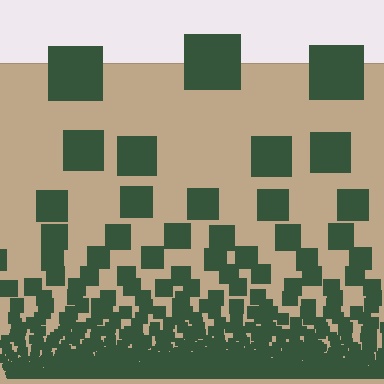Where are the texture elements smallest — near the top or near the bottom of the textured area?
Near the bottom.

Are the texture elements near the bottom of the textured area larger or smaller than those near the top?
Smaller. The gradient is inverted — elements near the bottom are smaller and denser.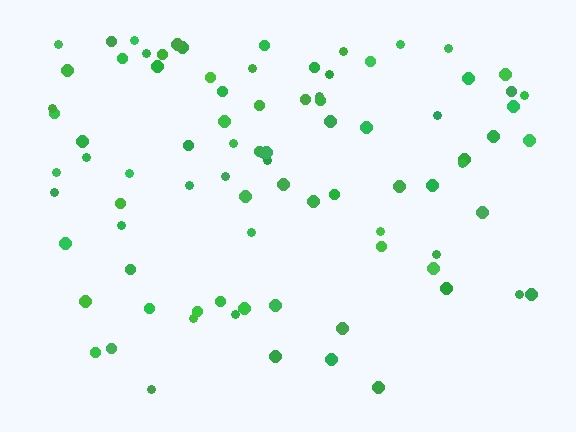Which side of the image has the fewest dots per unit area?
The bottom.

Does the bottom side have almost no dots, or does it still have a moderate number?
Still a moderate number, just noticeably fewer than the top.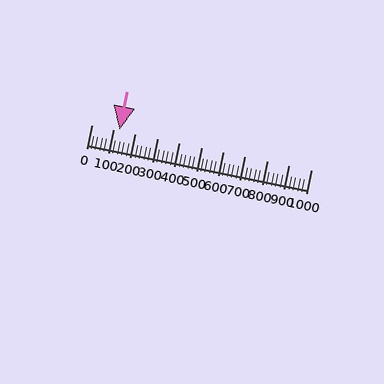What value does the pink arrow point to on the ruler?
The pink arrow points to approximately 127.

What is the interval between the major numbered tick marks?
The major tick marks are spaced 100 units apart.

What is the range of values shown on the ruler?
The ruler shows values from 0 to 1000.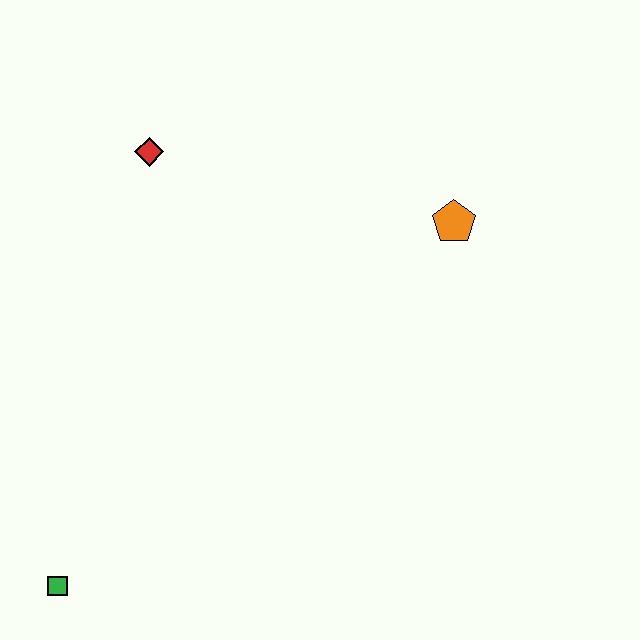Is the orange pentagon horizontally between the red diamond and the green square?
No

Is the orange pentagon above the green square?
Yes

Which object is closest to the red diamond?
The orange pentagon is closest to the red diamond.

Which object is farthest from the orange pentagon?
The green square is farthest from the orange pentagon.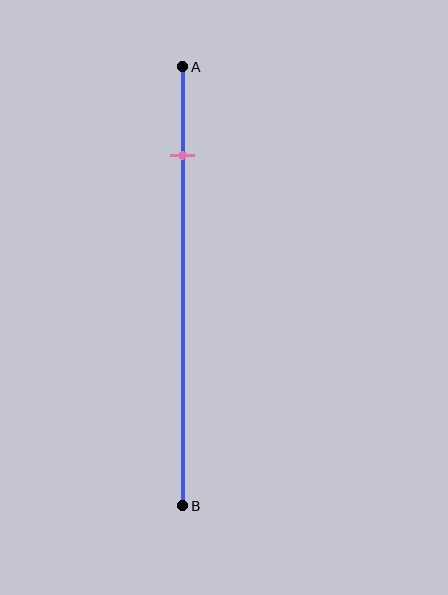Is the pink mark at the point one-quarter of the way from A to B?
No, the mark is at about 20% from A, not at the 25% one-quarter point.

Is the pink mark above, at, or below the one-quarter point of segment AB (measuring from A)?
The pink mark is above the one-quarter point of segment AB.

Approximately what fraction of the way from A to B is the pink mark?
The pink mark is approximately 20% of the way from A to B.